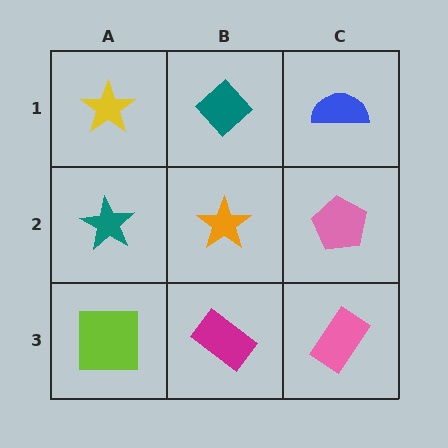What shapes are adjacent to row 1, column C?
A pink pentagon (row 2, column C), a teal diamond (row 1, column B).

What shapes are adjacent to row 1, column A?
A teal star (row 2, column A), a teal diamond (row 1, column B).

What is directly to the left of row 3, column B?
A lime square.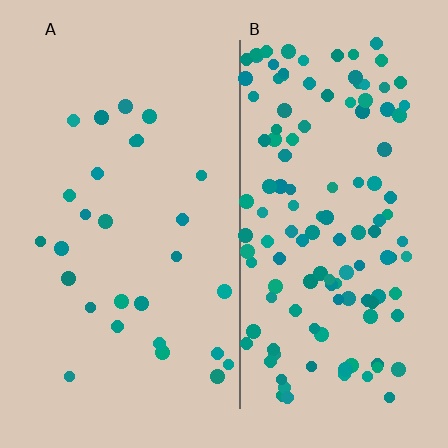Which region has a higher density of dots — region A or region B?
B (the right).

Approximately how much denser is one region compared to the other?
Approximately 4.7× — region B over region A.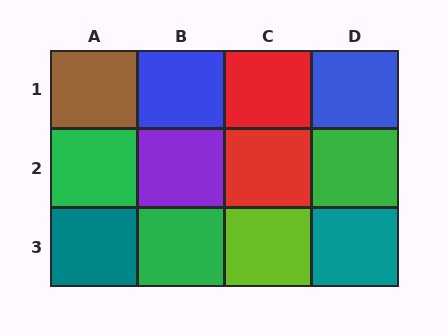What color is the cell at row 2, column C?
Red.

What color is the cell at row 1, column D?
Blue.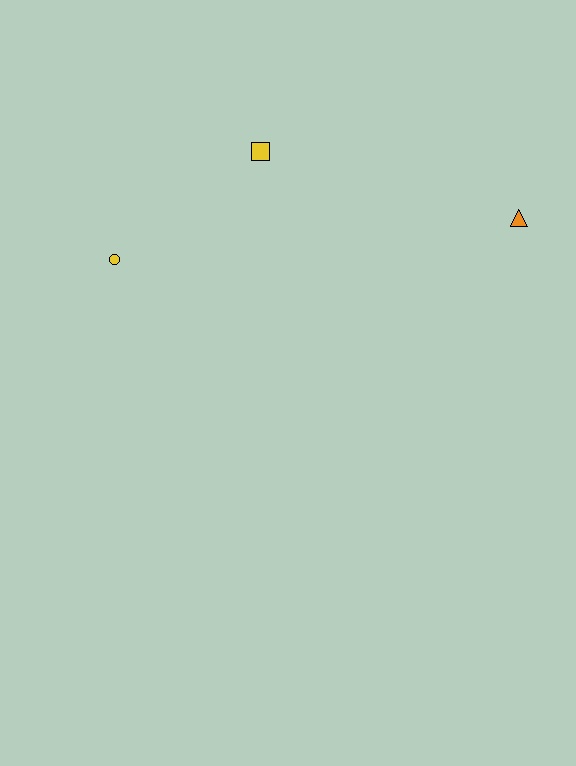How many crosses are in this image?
There are no crosses.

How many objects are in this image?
There are 3 objects.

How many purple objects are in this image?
There are no purple objects.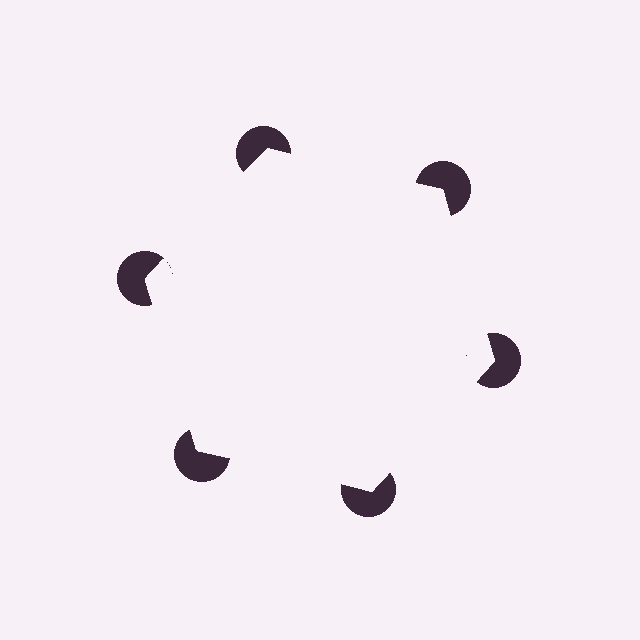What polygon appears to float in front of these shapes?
An illusory hexagon — its edges are inferred from the aligned wedge cuts in the pac-man discs, not physically drawn.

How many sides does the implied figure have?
6 sides.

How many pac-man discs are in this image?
There are 6 — one at each vertex of the illusory hexagon.